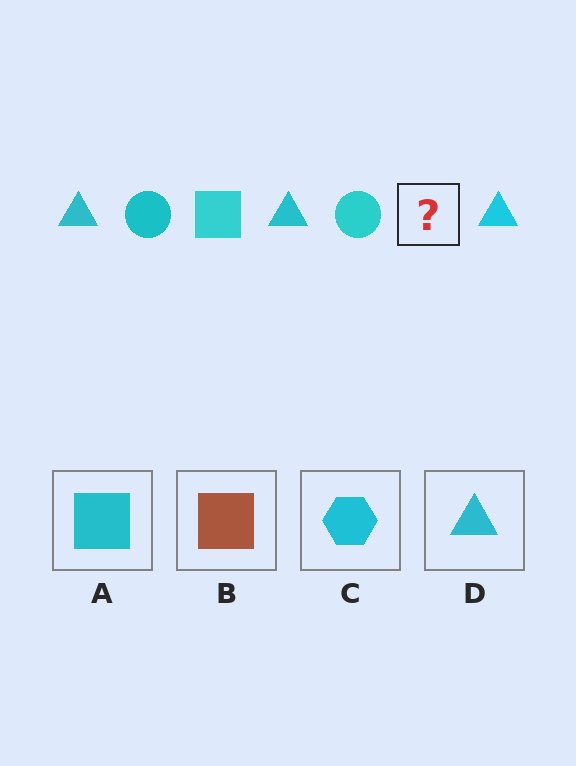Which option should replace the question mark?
Option A.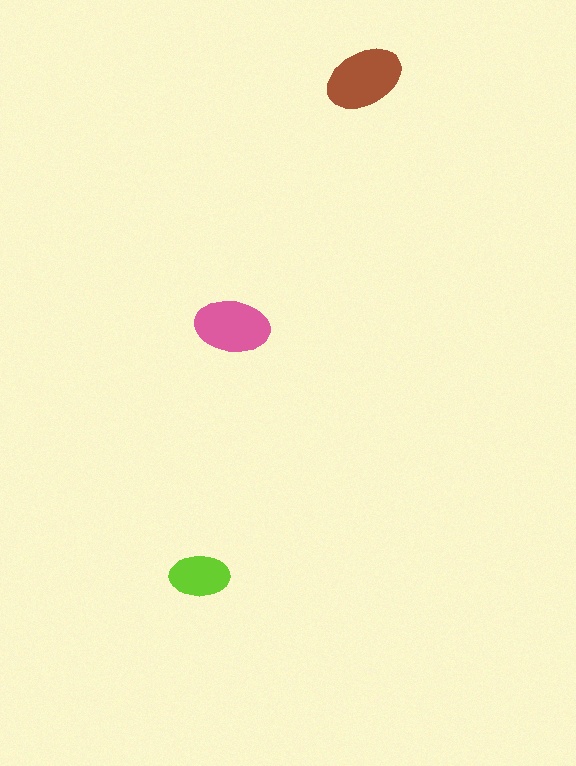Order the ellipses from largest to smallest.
the brown one, the pink one, the lime one.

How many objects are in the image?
There are 3 objects in the image.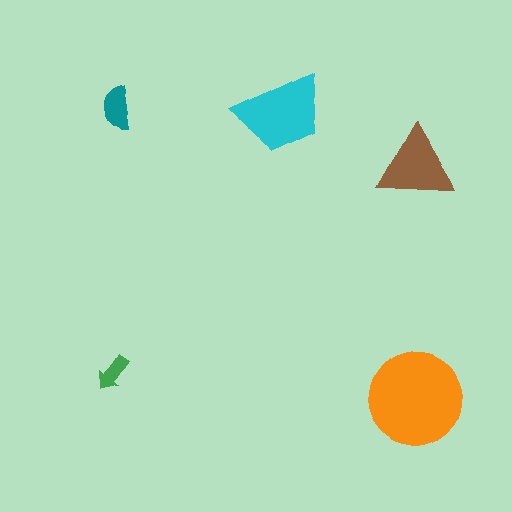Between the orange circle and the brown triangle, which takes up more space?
The orange circle.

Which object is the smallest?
The green arrow.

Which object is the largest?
The orange circle.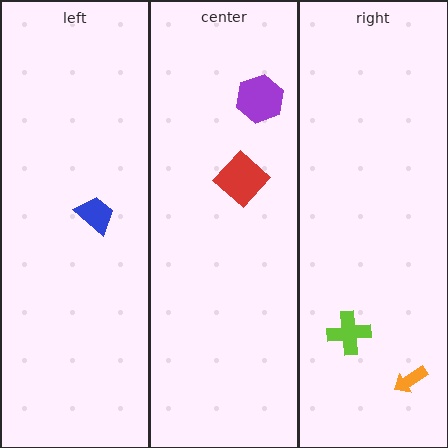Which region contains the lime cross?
The right region.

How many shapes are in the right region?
2.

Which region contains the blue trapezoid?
The left region.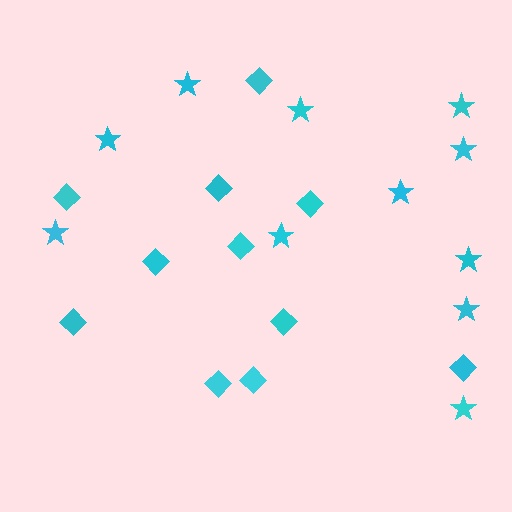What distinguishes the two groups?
There are 2 groups: one group of stars (11) and one group of diamonds (11).